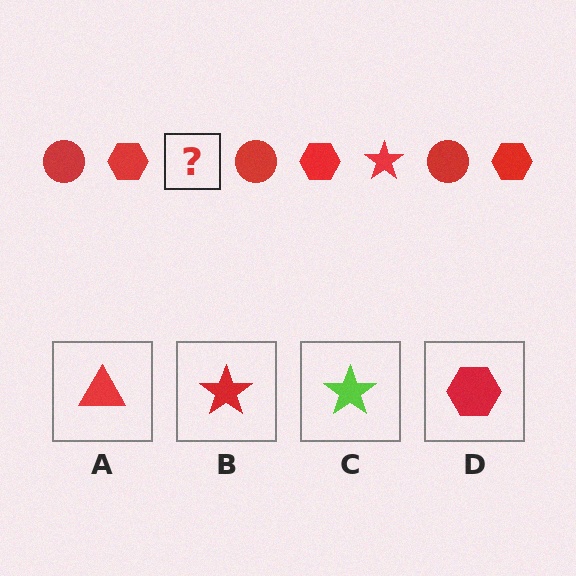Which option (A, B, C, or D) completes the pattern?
B.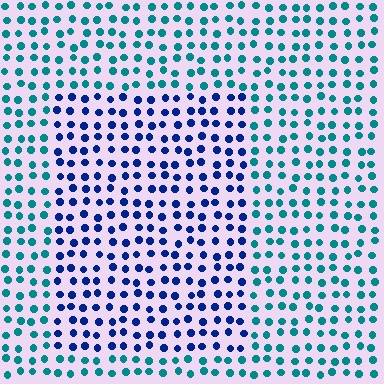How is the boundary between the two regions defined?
The boundary is defined purely by a slight shift in hue (about 46 degrees). Spacing, size, and orientation are identical on both sides.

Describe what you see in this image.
The image is filled with small teal elements in a uniform arrangement. A rectangle-shaped region is visible where the elements are tinted to a slightly different hue, forming a subtle color boundary.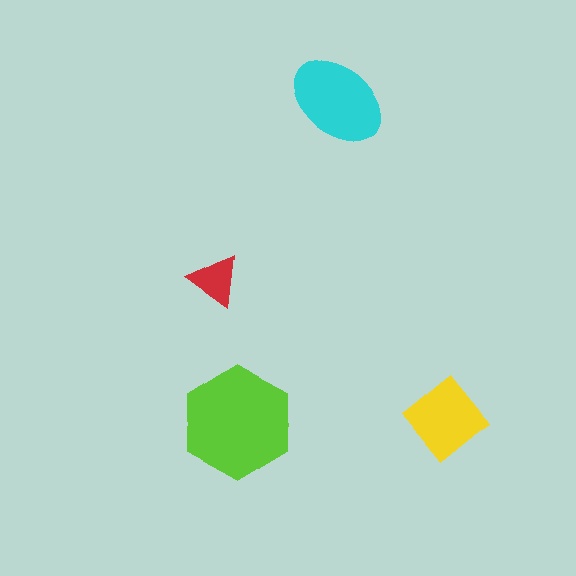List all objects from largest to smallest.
The lime hexagon, the cyan ellipse, the yellow diamond, the red triangle.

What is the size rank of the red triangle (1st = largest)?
4th.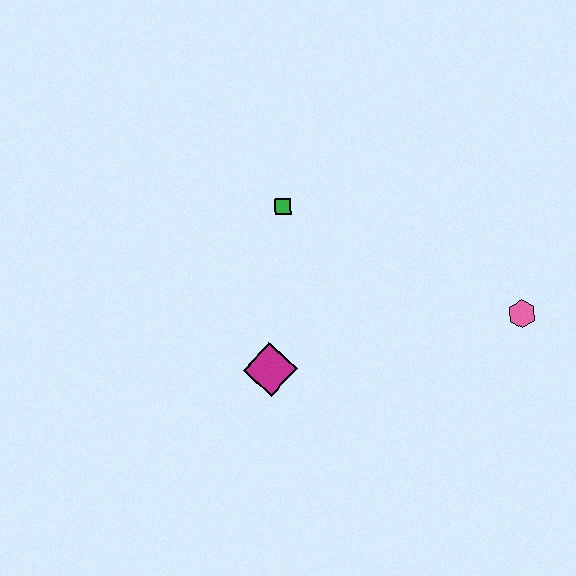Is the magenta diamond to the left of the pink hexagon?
Yes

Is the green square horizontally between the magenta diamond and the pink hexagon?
Yes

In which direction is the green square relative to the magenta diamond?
The green square is above the magenta diamond.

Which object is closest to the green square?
The magenta diamond is closest to the green square.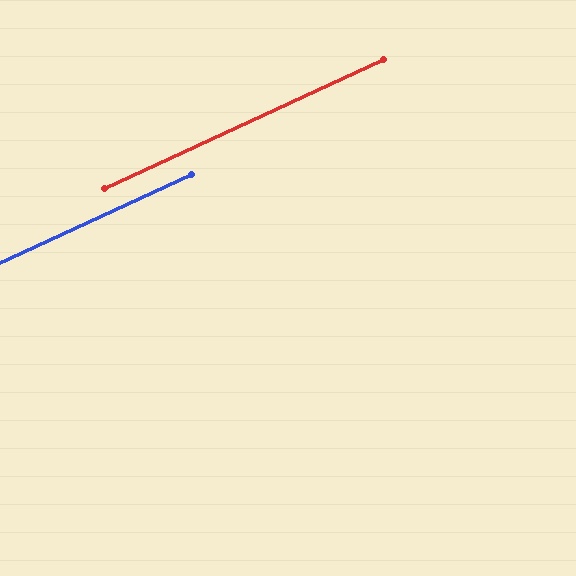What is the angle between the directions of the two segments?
Approximately 0 degrees.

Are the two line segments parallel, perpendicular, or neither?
Parallel — their directions differ by only 0.2°.